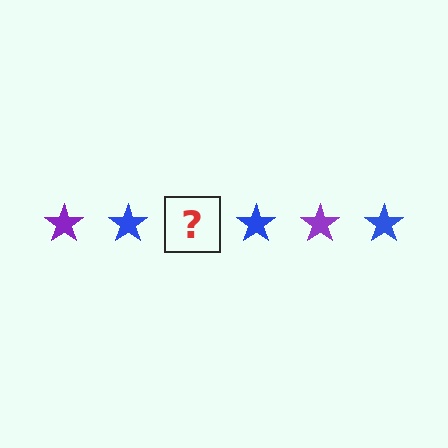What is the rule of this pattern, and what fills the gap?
The rule is that the pattern cycles through purple, blue stars. The gap should be filled with a purple star.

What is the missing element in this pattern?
The missing element is a purple star.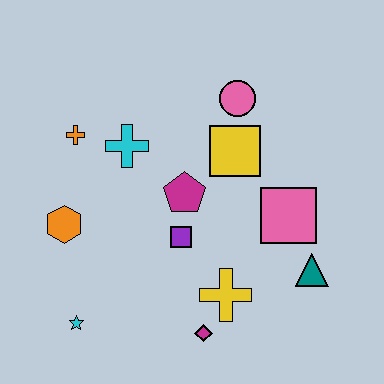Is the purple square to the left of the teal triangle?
Yes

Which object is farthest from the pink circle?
The cyan star is farthest from the pink circle.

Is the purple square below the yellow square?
Yes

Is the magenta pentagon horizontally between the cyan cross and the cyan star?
No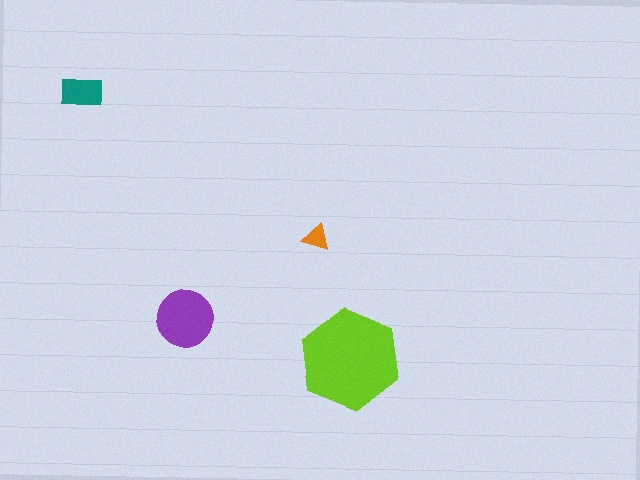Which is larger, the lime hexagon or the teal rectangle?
The lime hexagon.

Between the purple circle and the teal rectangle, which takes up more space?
The purple circle.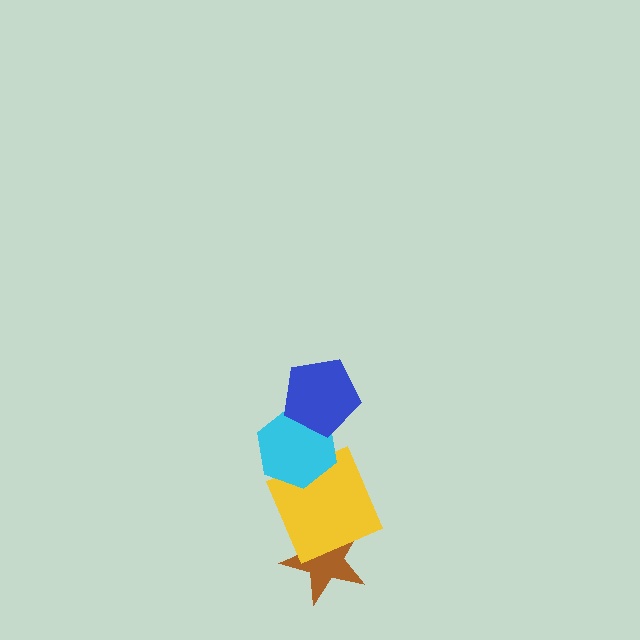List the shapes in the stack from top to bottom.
From top to bottom: the blue pentagon, the cyan hexagon, the yellow square, the brown star.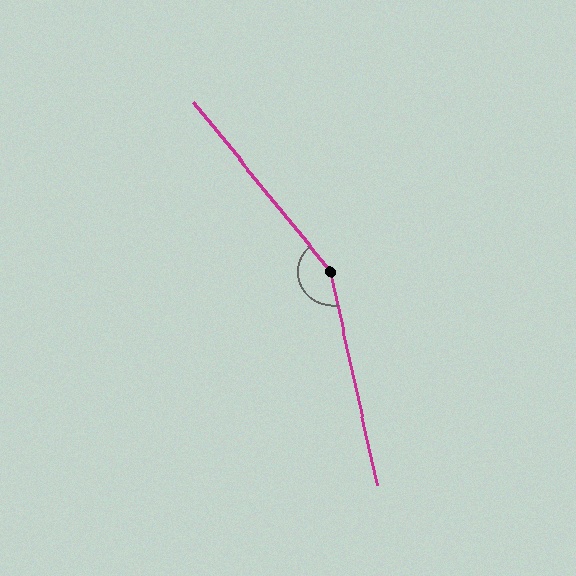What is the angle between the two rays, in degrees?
Approximately 153 degrees.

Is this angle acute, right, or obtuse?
It is obtuse.